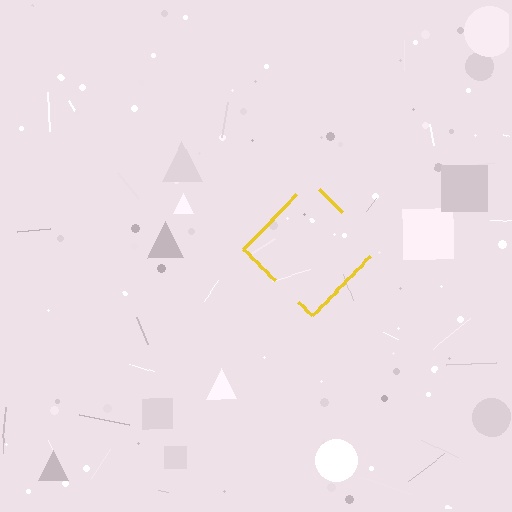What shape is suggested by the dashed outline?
The dashed outline suggests a diamond.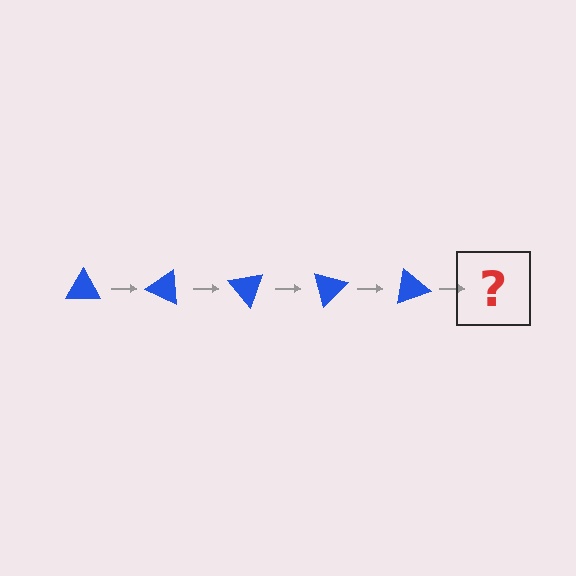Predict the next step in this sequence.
The next step is a blue triangle rotated 125 degrees.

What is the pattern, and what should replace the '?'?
The pattern is that the triangle rotates 25 degrees each step. The '?' should be a blue triangle rotated 125 degrees.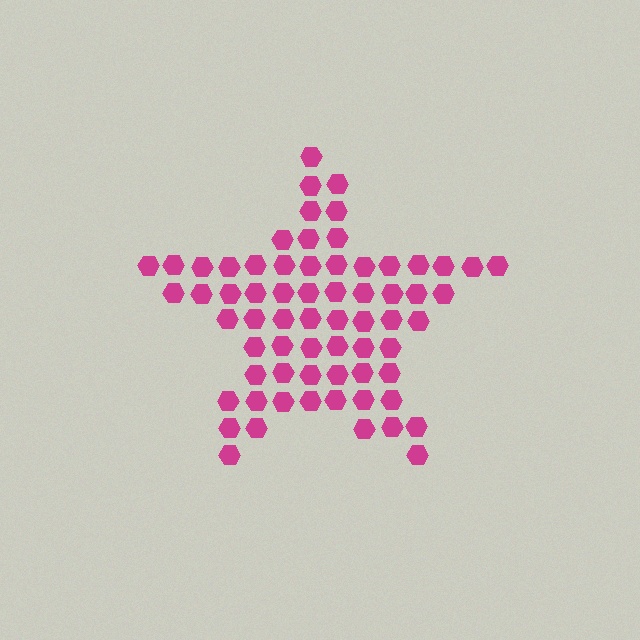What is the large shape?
The large shape is a star.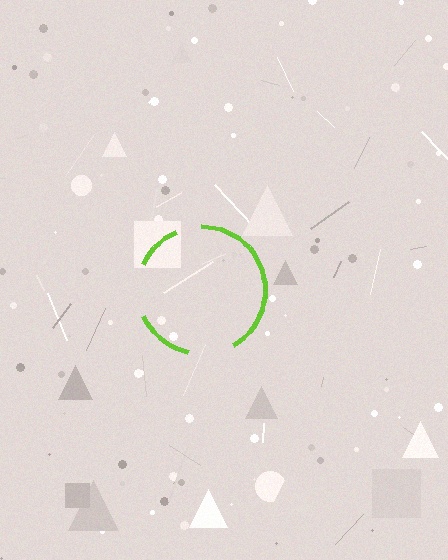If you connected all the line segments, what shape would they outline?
They would outline a circle.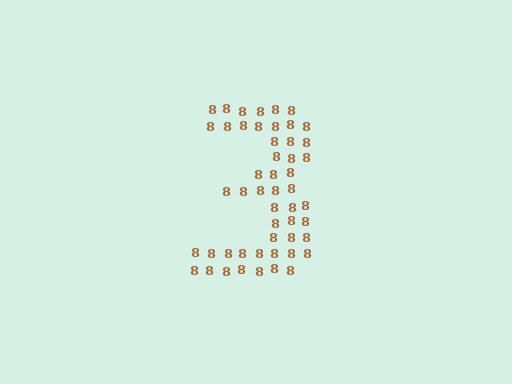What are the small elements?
The small elements are digit 8's.